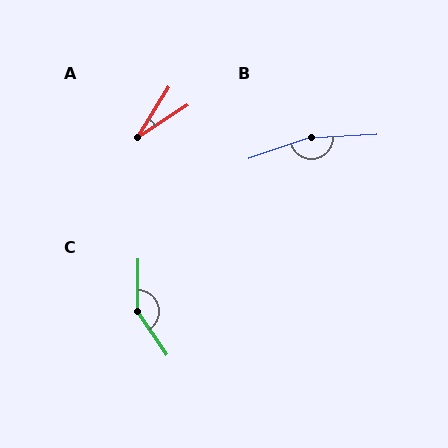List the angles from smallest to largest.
A (25°), C (145°), B (164°).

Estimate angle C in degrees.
Approximately 145 degrees.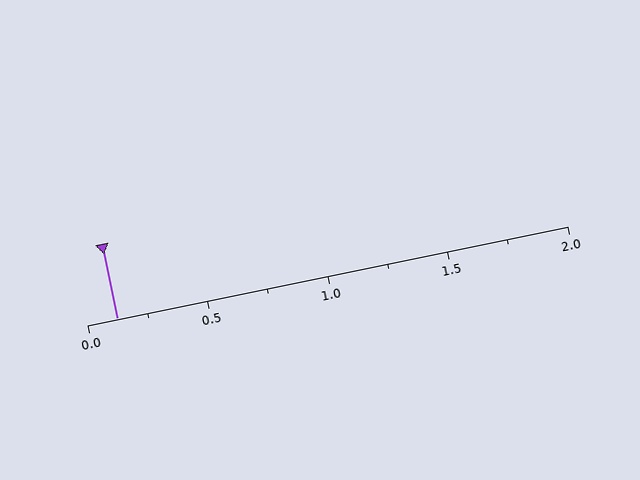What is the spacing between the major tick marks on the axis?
The major ticks are spaced 0.5 apart.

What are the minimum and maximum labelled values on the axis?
The axis runs from 0.0 to 2.0.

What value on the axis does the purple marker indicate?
The marker indicates approximately 0.12.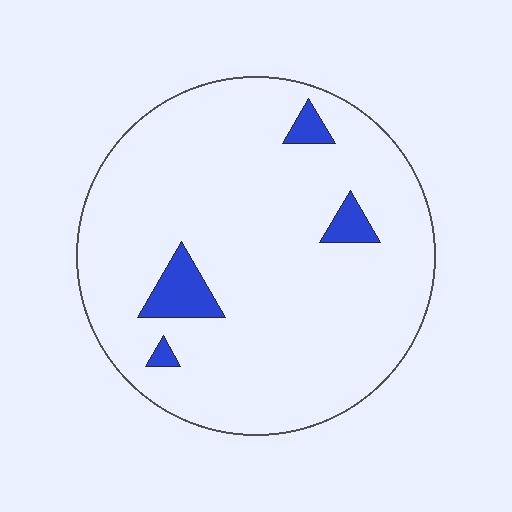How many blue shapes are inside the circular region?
4.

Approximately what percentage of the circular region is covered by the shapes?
Approximately 5%.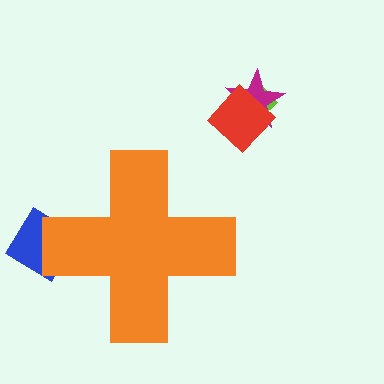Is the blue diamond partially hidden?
Yes, the blue diamond is partially hidden behind the orange cross.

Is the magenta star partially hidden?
No, the magenta star is fully visible.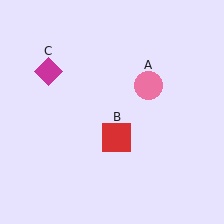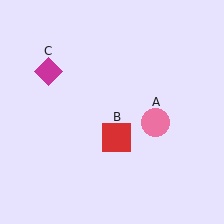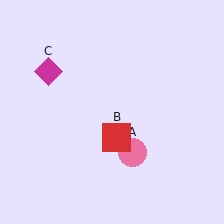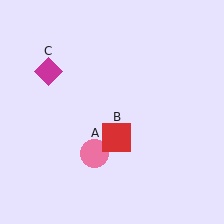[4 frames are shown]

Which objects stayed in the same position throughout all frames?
Red square (object B) and magenta diamond (object C) remained stationary.